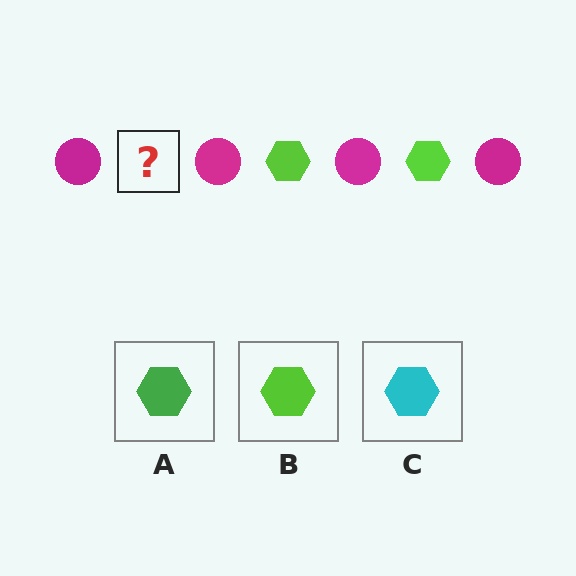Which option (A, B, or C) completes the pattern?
B.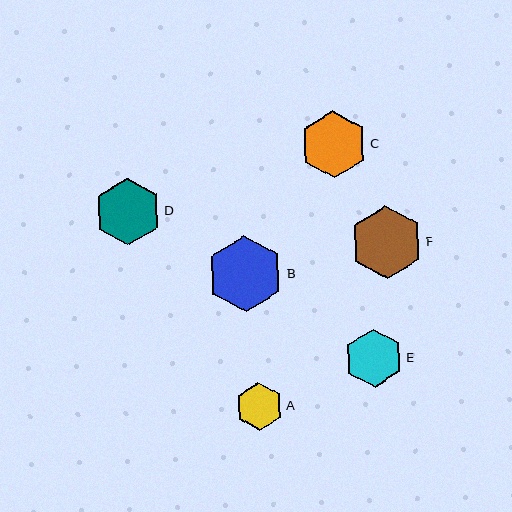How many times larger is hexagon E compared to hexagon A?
Hexagon E is approximately 1.2 times the size of hexagon A.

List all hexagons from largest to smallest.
From largest to smallest: B, F, C, D, E, A.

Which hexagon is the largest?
Hexagon B is the largest with a size of approximately 76 pixels.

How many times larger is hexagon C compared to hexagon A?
Hexagon C is approximately 1.4 times the size of hexagon A.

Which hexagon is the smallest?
Hexagon A is the smallest with a size of approximately 48 pixels.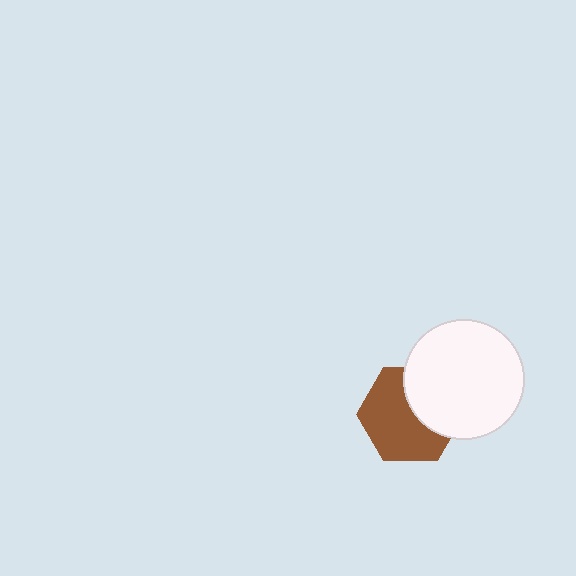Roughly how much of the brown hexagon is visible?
About half of it is visible (roughly 63%).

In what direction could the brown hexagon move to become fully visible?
The brown hexagon could move toward the lower-left. That would shift it out from behind the white circle entirely.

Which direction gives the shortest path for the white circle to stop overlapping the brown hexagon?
Moving toward the upper-right gives the shortest separation.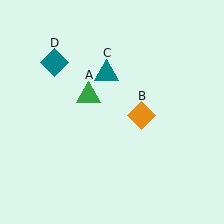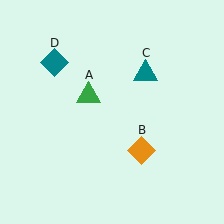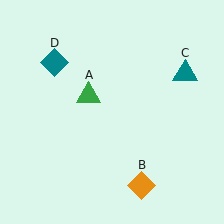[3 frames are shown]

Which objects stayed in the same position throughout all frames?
Green triangle (object A) and teal diamond (object D) remained stationary.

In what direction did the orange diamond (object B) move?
The orange diamond (object B) moved down.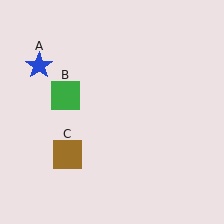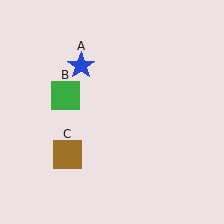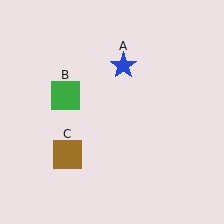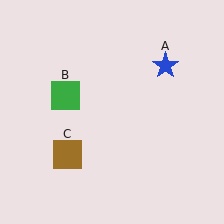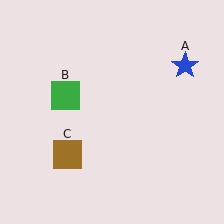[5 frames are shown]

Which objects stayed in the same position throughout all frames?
Green square (object B) and brown square (object C) remained stationary.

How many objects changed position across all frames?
1 object changed position: blue star (object A).